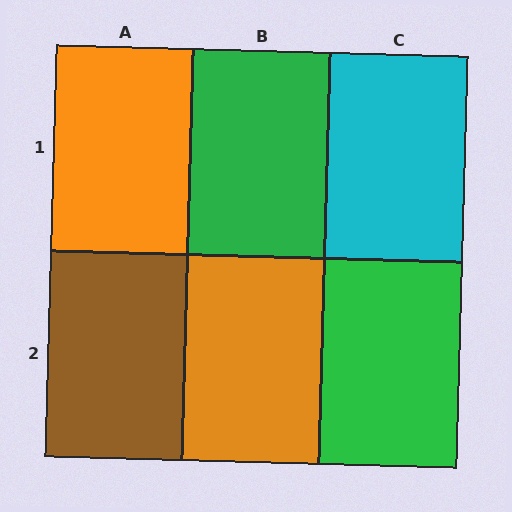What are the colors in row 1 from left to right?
Orange, green, cyan.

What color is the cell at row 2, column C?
Green.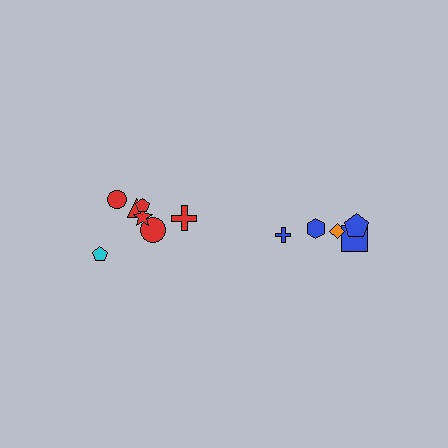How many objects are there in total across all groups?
There are 12 objects.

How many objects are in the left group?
There are 7 objects.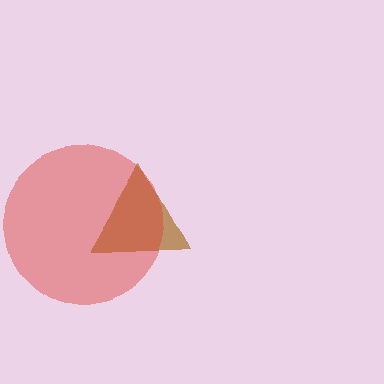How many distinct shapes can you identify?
There are 2 distinct shapes: a brown triangle, a red circle.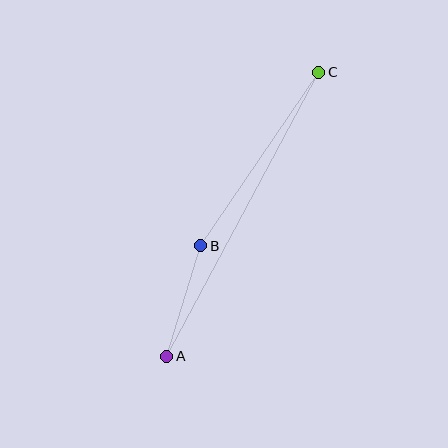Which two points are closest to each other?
Points A and B are closest to each other.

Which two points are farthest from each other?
Points A and C are farthest from each other.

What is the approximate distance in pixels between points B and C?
The distance between B and C is approximately 210 pixels.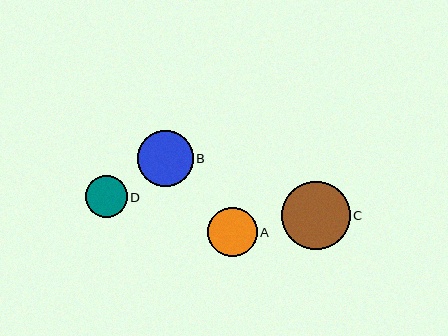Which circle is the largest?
Circle C is the largest with a size of approximately 68 pixels.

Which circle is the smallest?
Circle D is the smallest with a size of approximately 42 pixels.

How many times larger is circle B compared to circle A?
Circle B is approximately 1.1 times the size of circle A.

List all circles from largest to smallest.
From largest to smallest: C, B, A, D.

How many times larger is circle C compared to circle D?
Circle C is approximately 1.6 times the size of circle D.